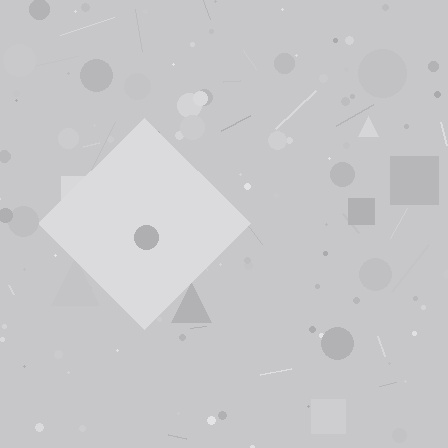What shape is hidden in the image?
A diamond is hidden in the image.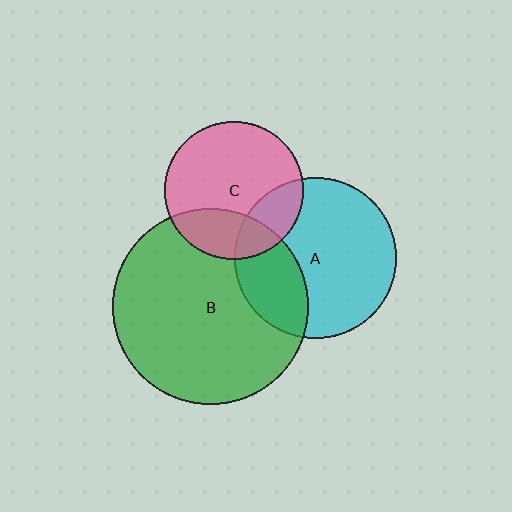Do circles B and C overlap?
Yes.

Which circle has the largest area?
Circle B (green).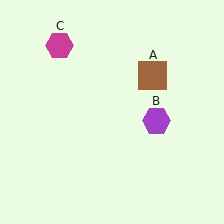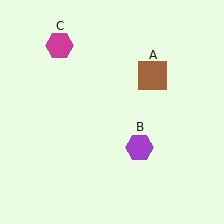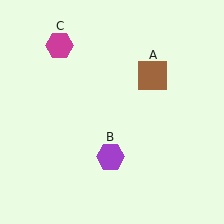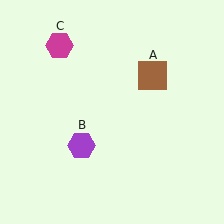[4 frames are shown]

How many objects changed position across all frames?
1 object changed position: purple hexagon (object B).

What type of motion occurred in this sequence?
The purple hexagon (object B) rotated clockwise around the center of the scene.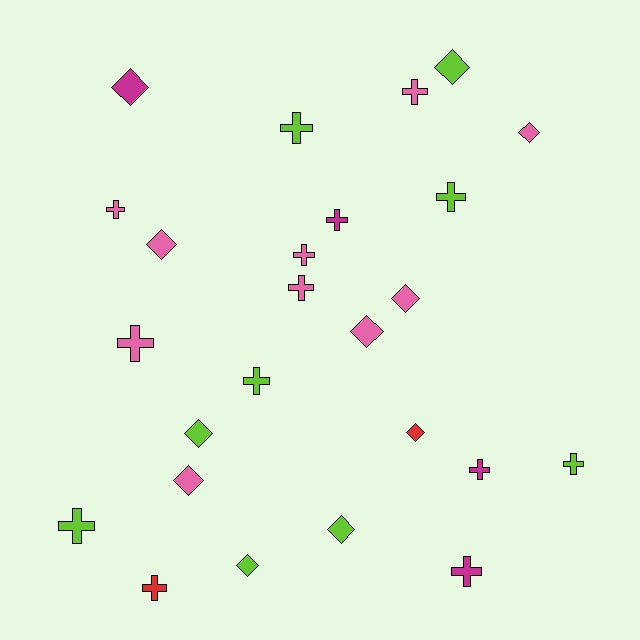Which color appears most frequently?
Pink, with 10 objects.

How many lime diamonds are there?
There are 4 lime diamonds.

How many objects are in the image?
There are 25 objects.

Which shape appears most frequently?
Cross, with 14 objects.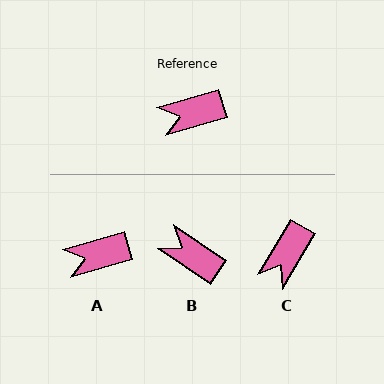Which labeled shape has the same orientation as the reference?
A.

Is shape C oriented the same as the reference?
No, it is off by about 43 degrees.